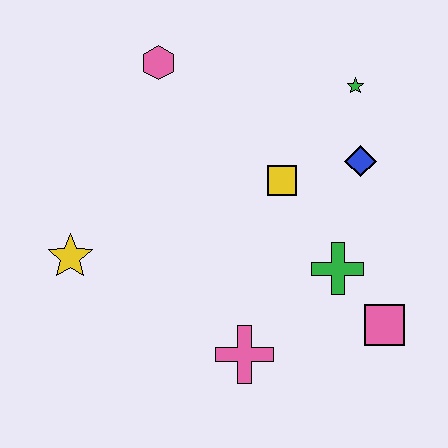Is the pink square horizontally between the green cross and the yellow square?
No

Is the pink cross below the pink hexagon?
Yes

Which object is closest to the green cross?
The pink square is closest to the green cross.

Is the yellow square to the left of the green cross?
Yes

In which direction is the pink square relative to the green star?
The pink square is below the green star.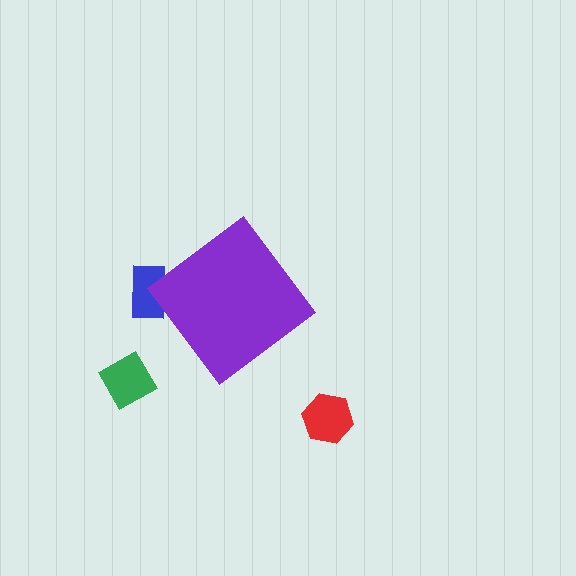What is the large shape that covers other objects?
A purple diamond.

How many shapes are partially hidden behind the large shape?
1 shape is partially hidden.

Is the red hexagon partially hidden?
No, the red hexagon is fully visible.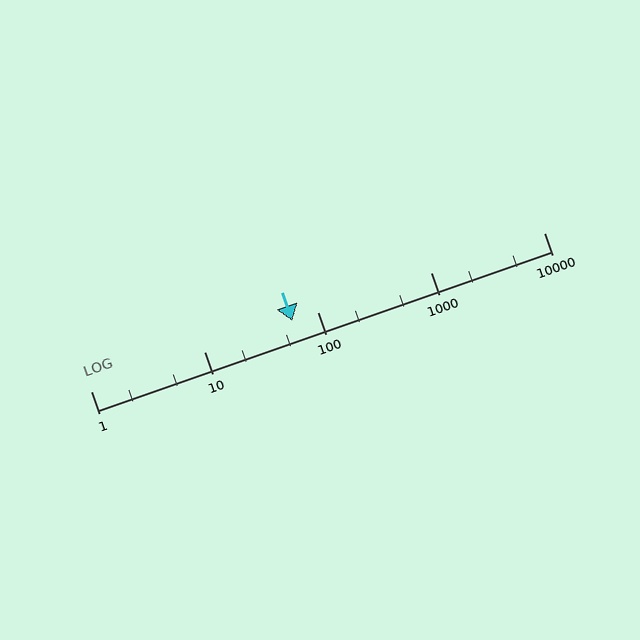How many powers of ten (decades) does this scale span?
The scale spans 4 decades, from 1 to 10000.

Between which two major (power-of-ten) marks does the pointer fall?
The pointer is between 10 and 100.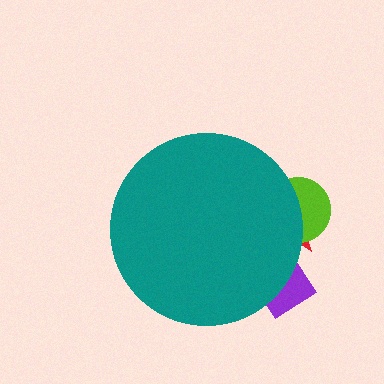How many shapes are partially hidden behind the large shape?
3 shapes are partially hidden.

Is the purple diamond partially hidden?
Yes, the purple diamond is partially hidden behind the teal circle.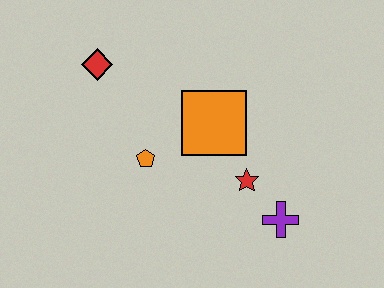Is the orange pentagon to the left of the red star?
Yes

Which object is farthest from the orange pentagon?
The purple cross is farthest from the orange pentagon.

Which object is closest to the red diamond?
The orange pentagon is closest to the red diamond.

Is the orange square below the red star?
No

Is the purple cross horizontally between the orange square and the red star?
No